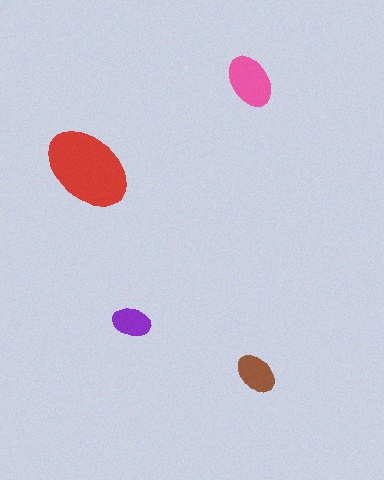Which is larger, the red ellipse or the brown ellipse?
The red one.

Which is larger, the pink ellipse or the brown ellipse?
The pink one.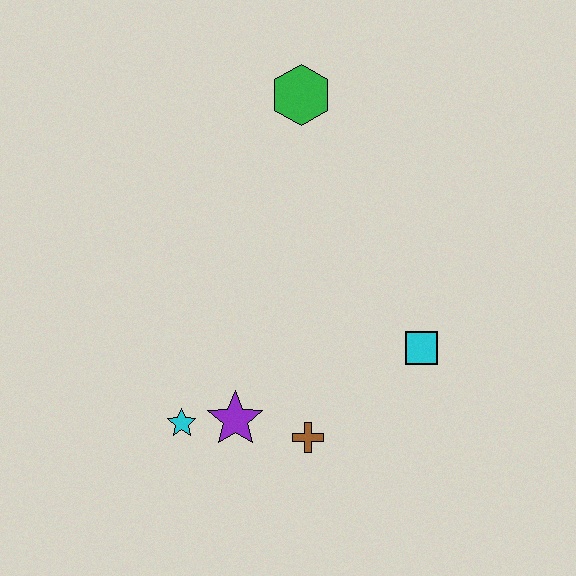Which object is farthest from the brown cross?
The green hexagon is farthest from the brown cross.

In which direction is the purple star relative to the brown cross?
The purple star is to the left of the brown cross.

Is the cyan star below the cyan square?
Yes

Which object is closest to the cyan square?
The brown cross is closest to the cyan square.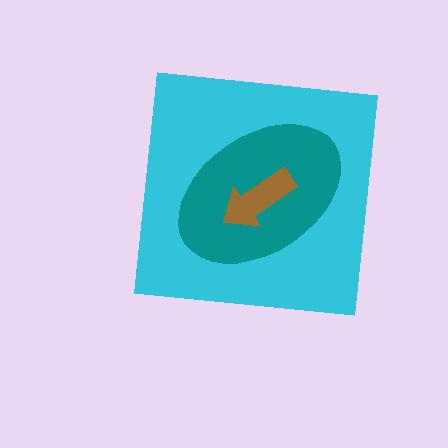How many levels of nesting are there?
3.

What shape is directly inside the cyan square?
The teal ellipse.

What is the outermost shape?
The cyan square.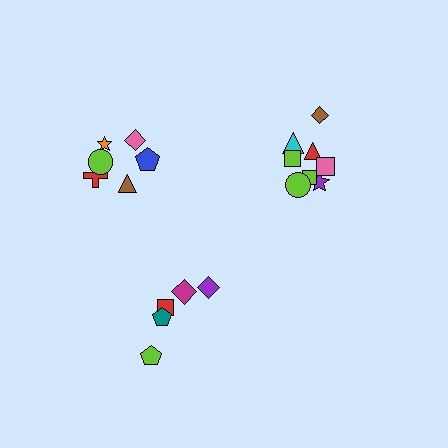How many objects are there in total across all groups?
There are 19 objects.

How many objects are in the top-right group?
There are 8 objects.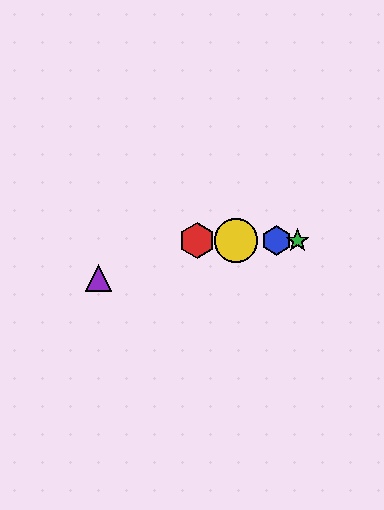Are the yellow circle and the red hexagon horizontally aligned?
Yes, both are at y≈241.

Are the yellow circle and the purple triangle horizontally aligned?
No, the yellow circle is at y≈241 and the purple triangle is at y≈278.